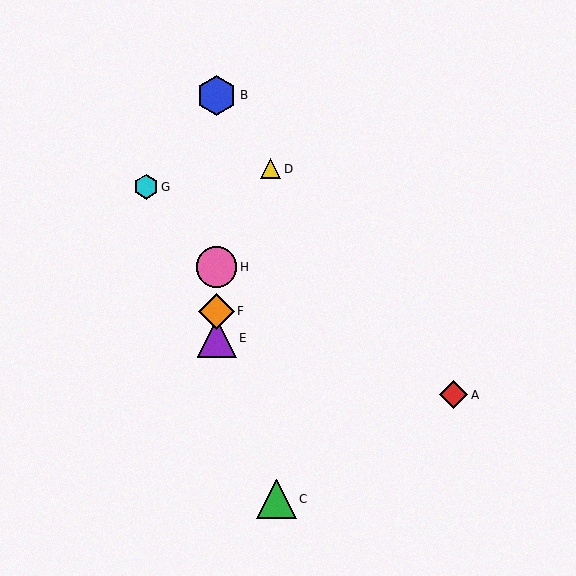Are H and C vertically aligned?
No, H is at x≈217 and C is at x≈276.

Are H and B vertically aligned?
Yes, both are at x≈217.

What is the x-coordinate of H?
Object H is at x≈217.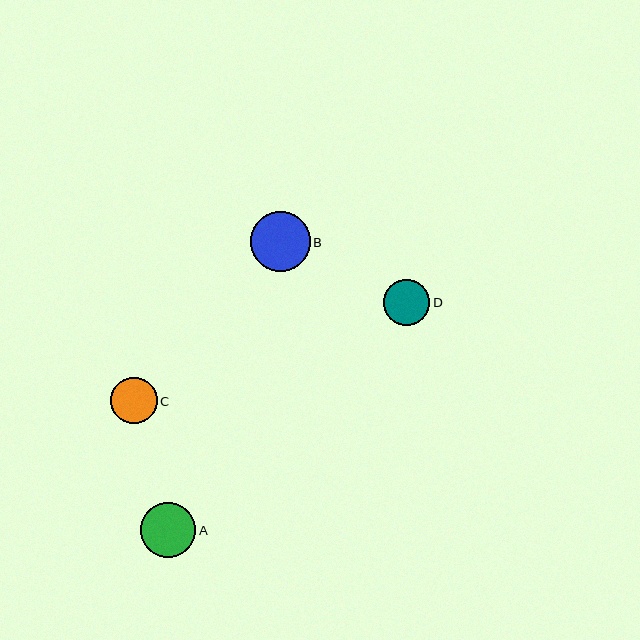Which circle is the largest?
Circle B is the largest with a size of approximately 60 pixels.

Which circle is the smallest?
Circle C is the smallest with a size of approximately 46 pixels.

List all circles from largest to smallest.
From largest to smallest: B, A, D, C.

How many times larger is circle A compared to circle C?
Circle A is approximately 1.2 times the size of circle C.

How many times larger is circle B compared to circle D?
Circle B is approximately 1.3 times the size of circle D.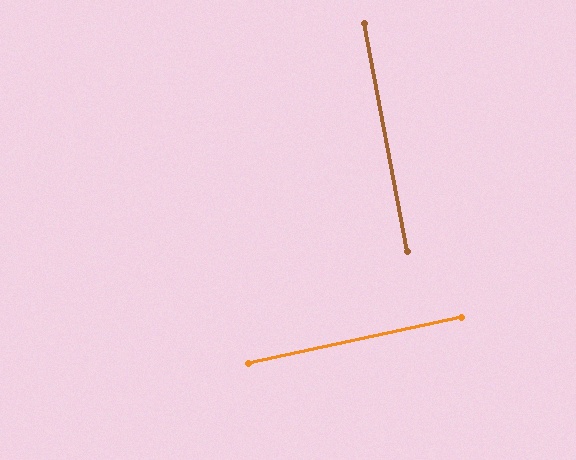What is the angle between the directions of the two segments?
Approximately 89 degrees.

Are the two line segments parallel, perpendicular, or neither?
Perpendicular — they meet at approximately 89°.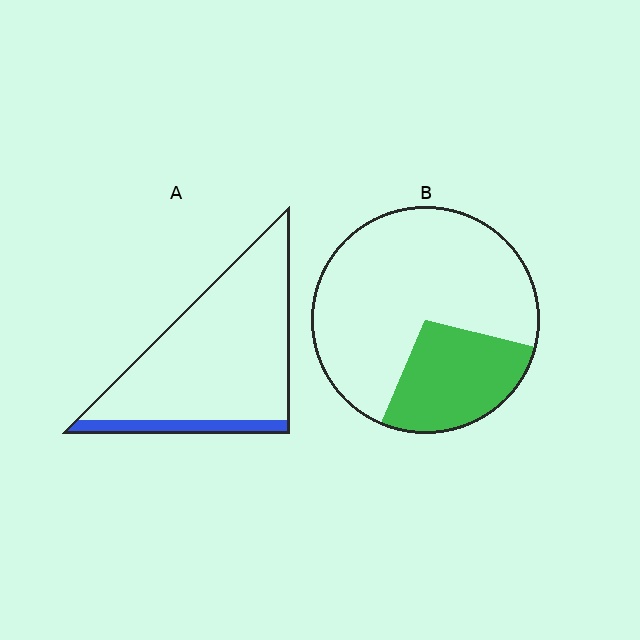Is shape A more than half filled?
No.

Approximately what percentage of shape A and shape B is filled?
A is approximately 10% and B is approximately 30%.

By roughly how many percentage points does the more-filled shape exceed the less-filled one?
By roughly 15 percentage points (B over A).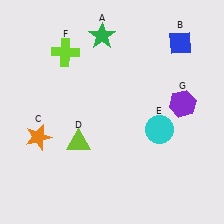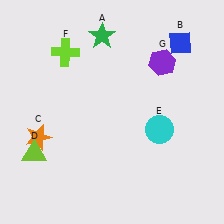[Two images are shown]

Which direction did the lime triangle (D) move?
The lime triangle (D) moved left.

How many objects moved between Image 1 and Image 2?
2 objects moved between the two images.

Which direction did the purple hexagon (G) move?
The purple hexagon (G) moved up.